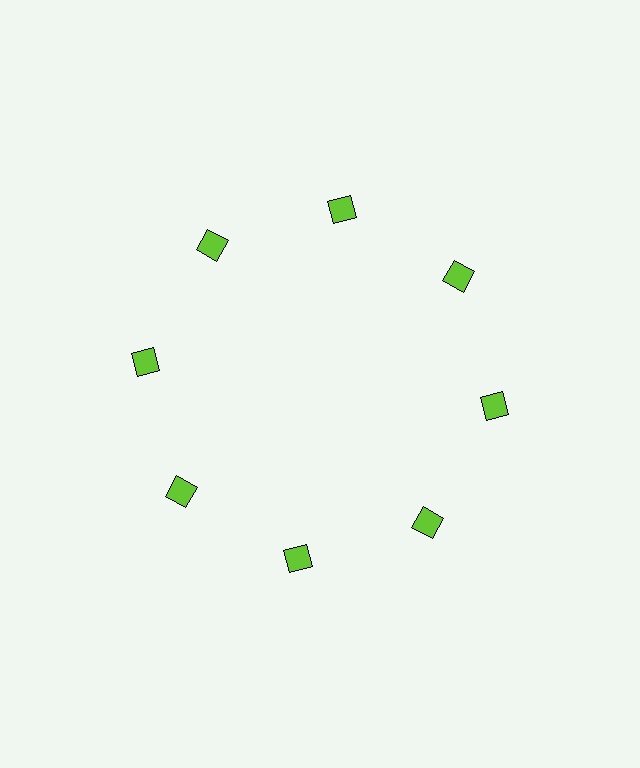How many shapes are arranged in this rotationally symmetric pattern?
There are 8 shapes, arranged in 8 groups of 1.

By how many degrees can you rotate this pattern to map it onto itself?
The pattern maps onto itself every 45 degrees of rotation.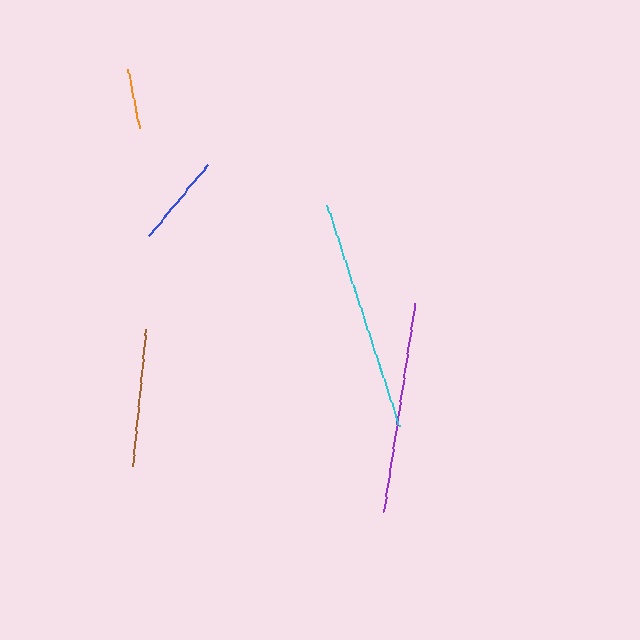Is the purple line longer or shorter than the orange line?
The purple line is longer than the orange line.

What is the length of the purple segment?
The purple segment is approximately 211 pixels long.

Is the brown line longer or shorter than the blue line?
The brown line is longer than the blue line.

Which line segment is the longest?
The cyan line is the longest at approximately 233 pixels.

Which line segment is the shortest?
The orange line is the shortest at approximately 60 pixels.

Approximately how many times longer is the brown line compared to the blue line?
The brown line is approximately 1.5 times the length of the blue line.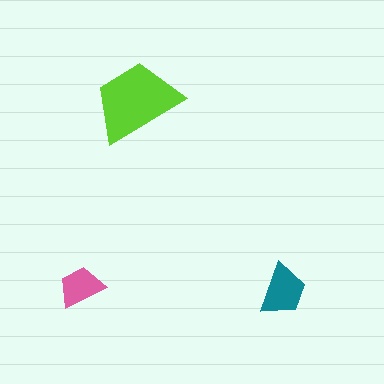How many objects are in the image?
There are 3 objects in the image.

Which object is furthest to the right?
The teal trapezoid is rightmost.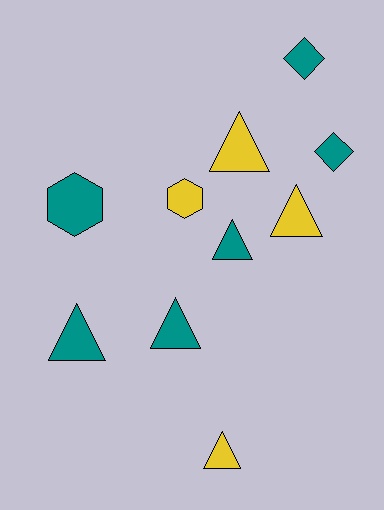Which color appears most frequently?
Teal, with 6 objects.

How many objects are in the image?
There are 10 objects.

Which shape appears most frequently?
Triangle, with 6 objects.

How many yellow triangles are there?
There are 3 yellow triangles.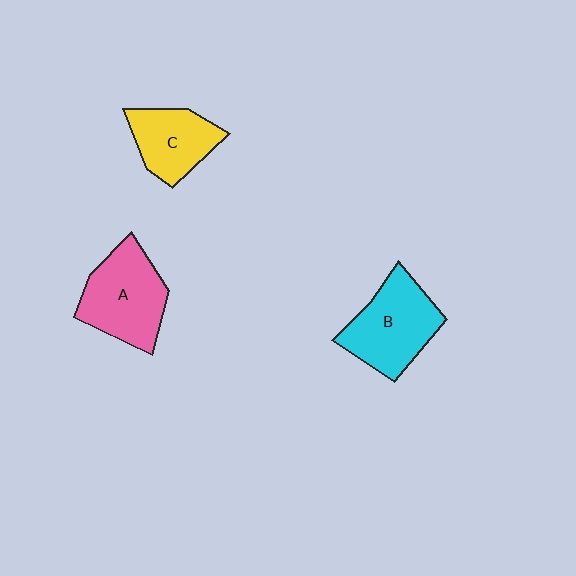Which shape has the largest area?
Shape A (pink).